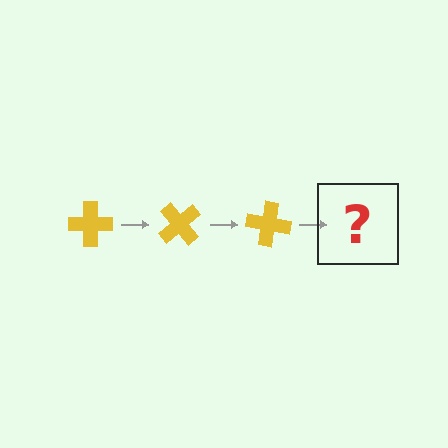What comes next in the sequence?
The next element should be a yellow cross rotated 150 degrees.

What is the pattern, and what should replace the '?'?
The pattern is that the cross rotates 50 degrees each step. The '?' should be a yellow cross rotated 150 degrees.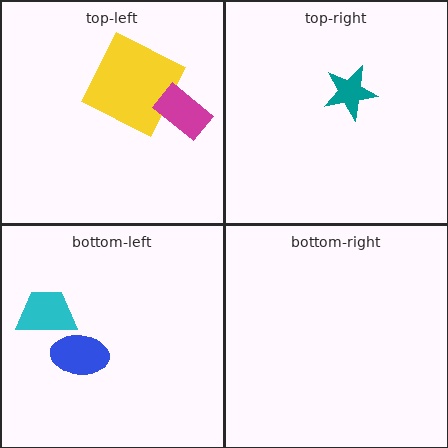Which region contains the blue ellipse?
The bottom-left region.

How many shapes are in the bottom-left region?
2.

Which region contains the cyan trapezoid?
The bottom-left region.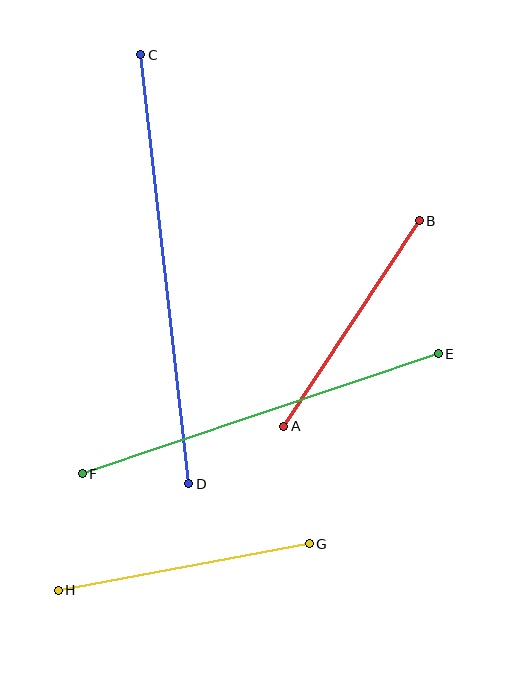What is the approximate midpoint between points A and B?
The midpoint is at approximately (352, 324) pixels.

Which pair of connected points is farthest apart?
Points C and D are farthest apart.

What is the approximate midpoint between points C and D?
The midpoint is at approximately (165, 269) pixels.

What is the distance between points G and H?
The distance is approximately 255 pixels.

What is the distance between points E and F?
The distance is approximately 375 pixels.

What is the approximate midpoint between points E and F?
The midpoint is at approximately (260, 414) pixels.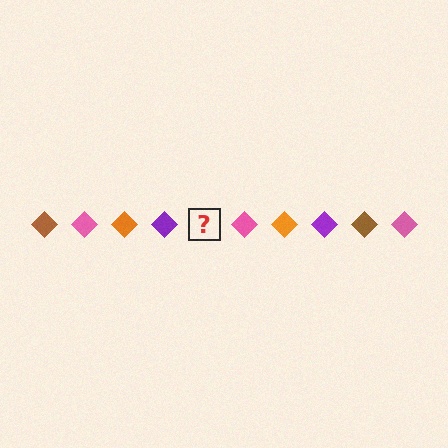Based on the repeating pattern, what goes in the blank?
The blank should be a brown diamond.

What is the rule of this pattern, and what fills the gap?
The rule is that the pattern cycles through brown, pink, orange, purple diamonds. The gap should be filled with a brown diamond.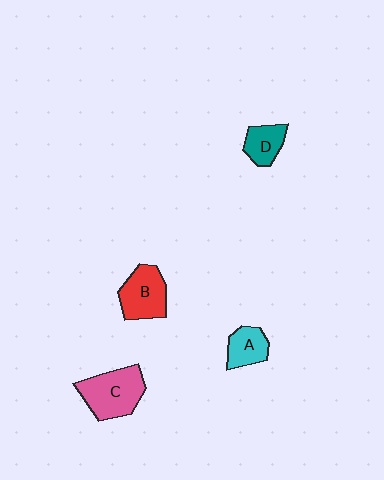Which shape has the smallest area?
Shape D (teal).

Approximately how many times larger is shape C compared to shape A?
Approximately 1.8 times.